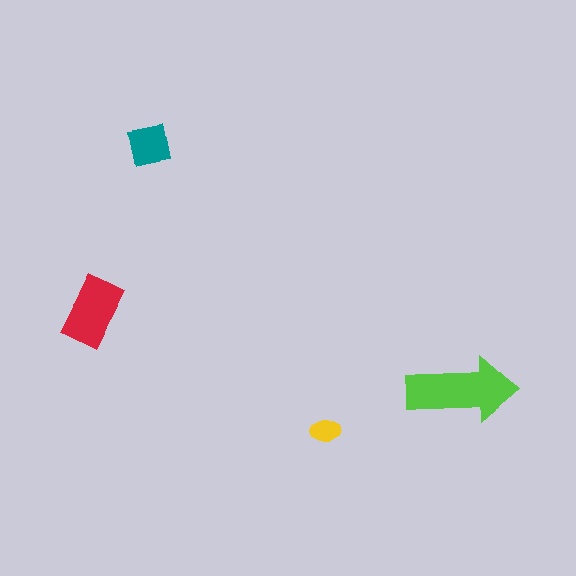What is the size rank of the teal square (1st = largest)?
3rd.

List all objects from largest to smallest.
The lime arrow, the red rectangle, the teal square, the yellow ellipse.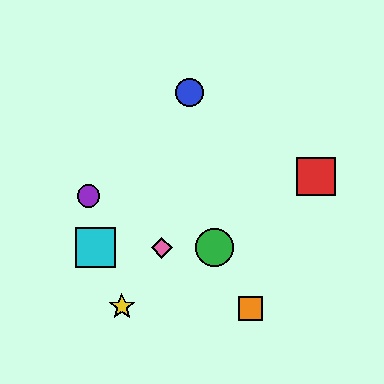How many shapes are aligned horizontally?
3 shapes (the green circle, the cyan square, the pink diamond) are aligned horizontally.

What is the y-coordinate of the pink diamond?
The pink diamond is at y≈248.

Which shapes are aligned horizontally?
The green circle, the cyan square, the pink diamond are aligned horizontally.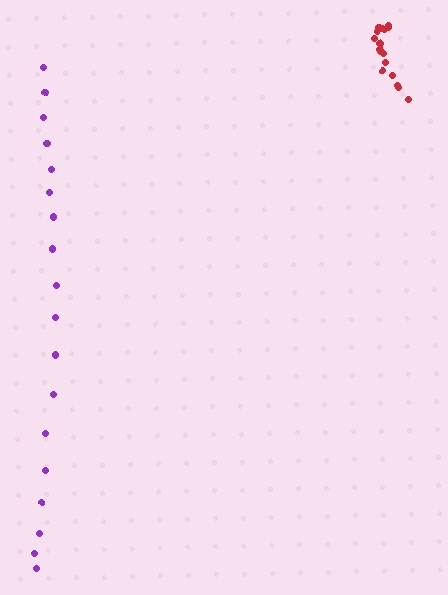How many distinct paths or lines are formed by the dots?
There are 2 distinct paths.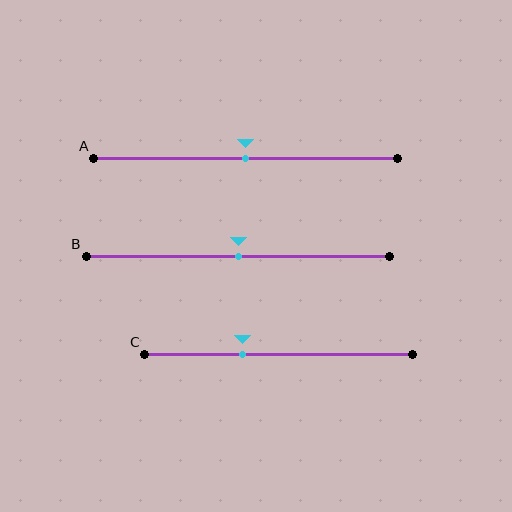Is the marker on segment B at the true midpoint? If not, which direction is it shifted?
Yes, the marker on segment B is at the true midpoint.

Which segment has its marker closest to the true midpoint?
Segment A has its marker closest to the true midpoint.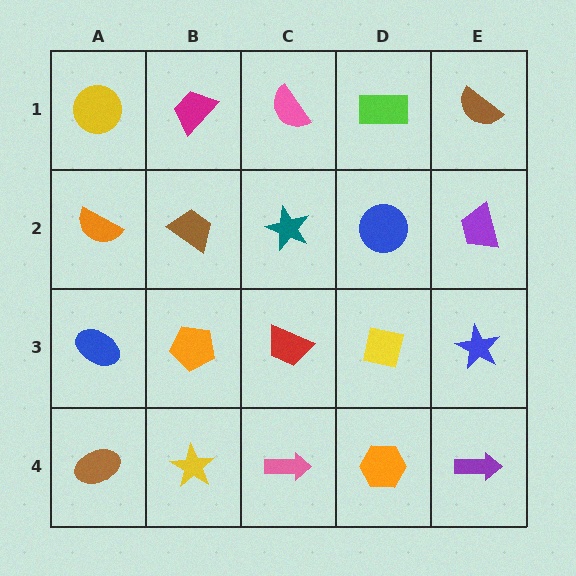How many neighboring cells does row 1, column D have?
3.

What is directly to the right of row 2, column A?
A brown trapezoid.